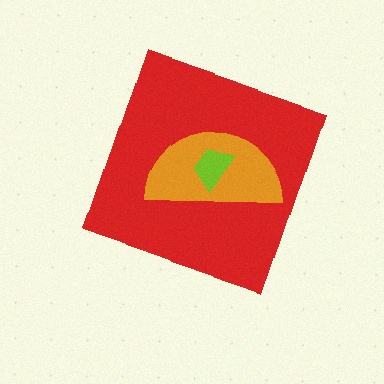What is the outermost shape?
The red diamond.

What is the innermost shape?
The lime trapezoid.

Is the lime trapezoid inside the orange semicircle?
Yes.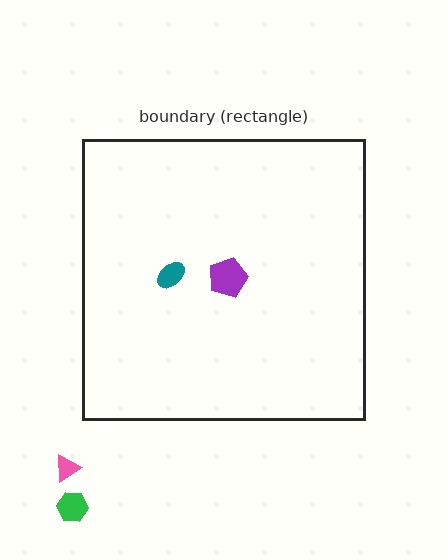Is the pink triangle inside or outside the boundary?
Outside.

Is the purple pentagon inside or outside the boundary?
Inside.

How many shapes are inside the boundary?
2 inside, 2 outside.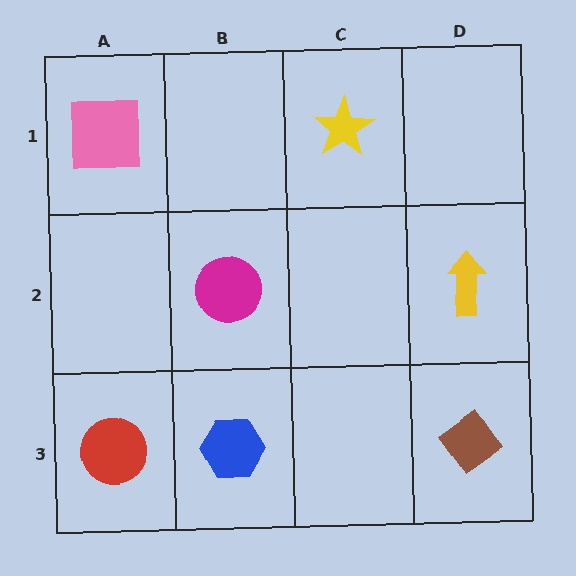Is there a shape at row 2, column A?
No, that cell is empty.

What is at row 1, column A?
A pink square.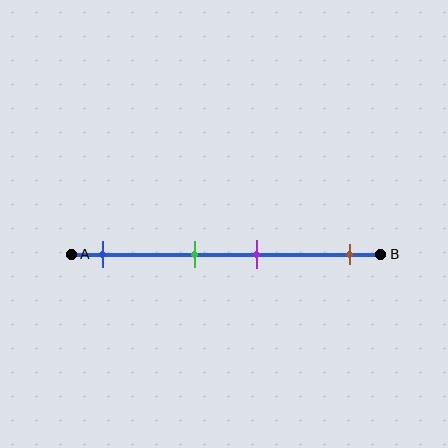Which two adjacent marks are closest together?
The green and purple marks are the closest adjacent pair.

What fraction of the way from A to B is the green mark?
The green mark is approximately 40% (0.4) of the way from A to B.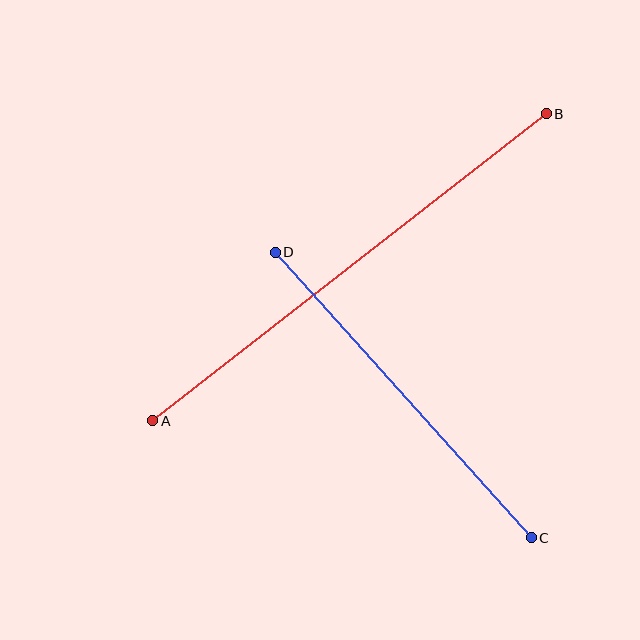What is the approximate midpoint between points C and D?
The midpoint is at approximately (403, 395) pixels.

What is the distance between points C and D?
The distance is approximately 383 pixels.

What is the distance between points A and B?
The distance is approximately 499 pixels.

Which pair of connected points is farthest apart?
Points A and B are farthest apart.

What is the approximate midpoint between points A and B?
The midpoint is at approximately (349, 267) pixels.